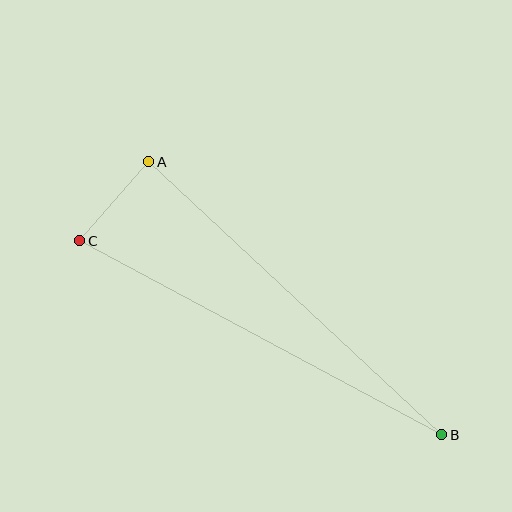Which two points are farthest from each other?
Points B and C are farthest from each other.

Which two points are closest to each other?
Points A and C are closest to each other.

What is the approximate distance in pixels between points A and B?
The distance between A and B is approximately 401 pixels.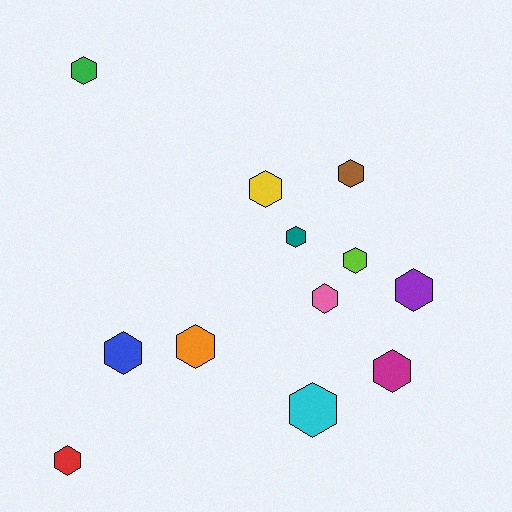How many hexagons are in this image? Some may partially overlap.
There are 12 hexagons.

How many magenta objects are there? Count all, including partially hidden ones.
There is 1 magenta object.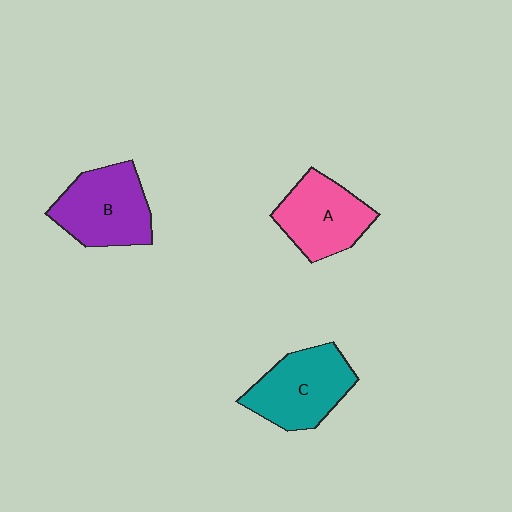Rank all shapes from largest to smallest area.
From largest to smallest: B (purple), C (teal), A (pink).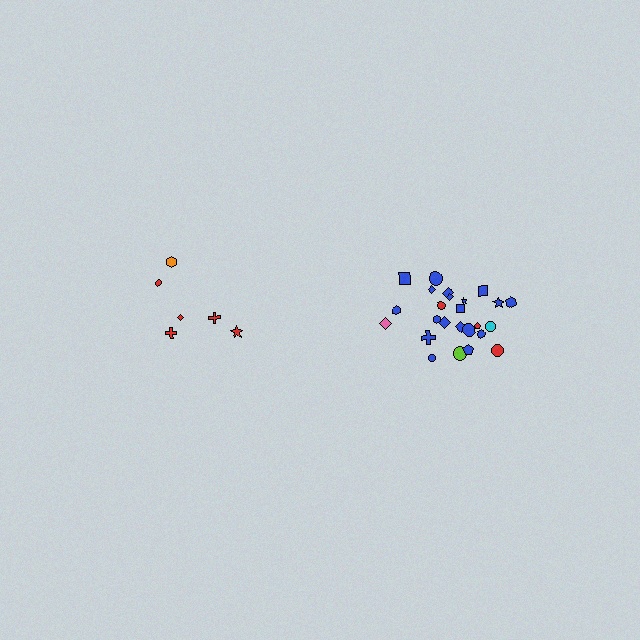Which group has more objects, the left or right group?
The right group.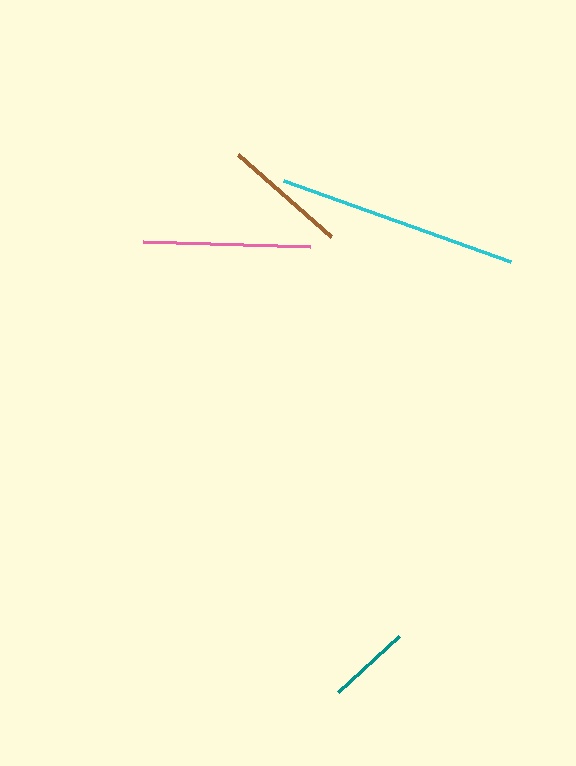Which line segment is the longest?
The cyan line is the longest at approximately 241 pixels.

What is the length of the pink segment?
The pink segment is approximately 167 pixels long.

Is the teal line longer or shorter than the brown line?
The brown line is longer than the teal line.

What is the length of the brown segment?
The brown segment is approximately 125 pixels long.